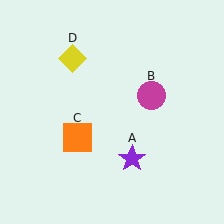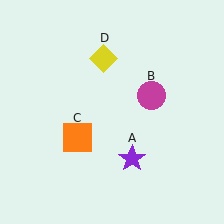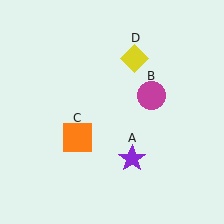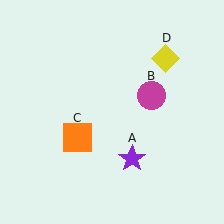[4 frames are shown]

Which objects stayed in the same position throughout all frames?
Purple star (object A) and magenta circle (object B) and orange square (object C) remained stationary.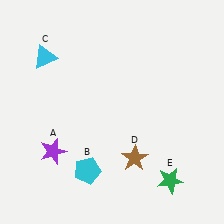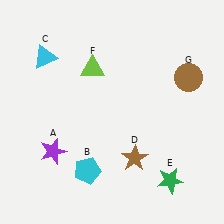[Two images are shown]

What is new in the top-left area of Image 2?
A lime triangle (F) was added in the top-left area of Image 2.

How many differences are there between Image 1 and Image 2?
There are 2 differences between the two images.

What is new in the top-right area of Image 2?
A brown circle (G) was added in the top-right area of Image 2.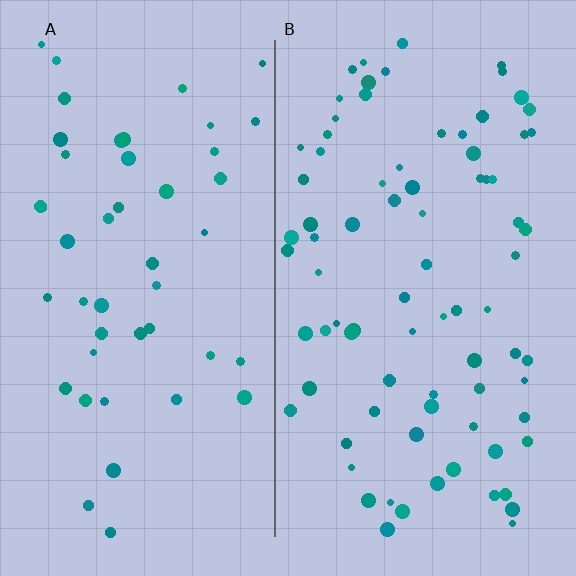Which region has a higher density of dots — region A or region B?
B (the right).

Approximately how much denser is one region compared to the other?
Approximately 1.8× — region B over region A.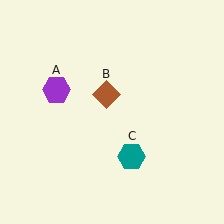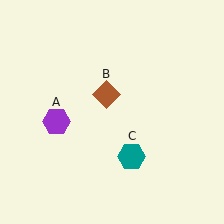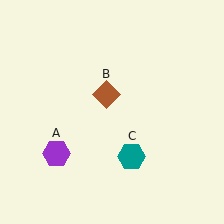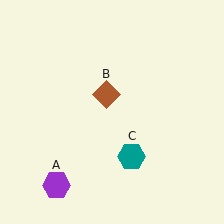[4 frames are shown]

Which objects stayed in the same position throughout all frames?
Brown diamond (object B) and teal hexagon (object C) remained stationary.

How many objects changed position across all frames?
1 object changed position: purple hexagon (object A).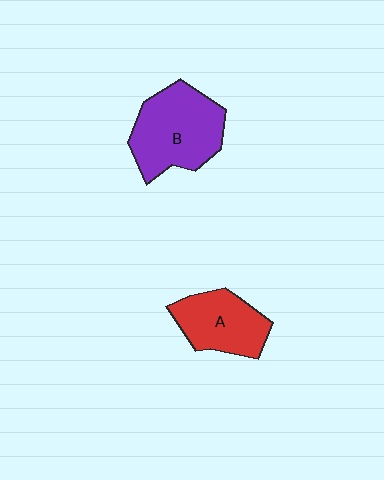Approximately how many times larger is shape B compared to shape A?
Approximately 1.4 times.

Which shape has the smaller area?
Shape A (red).